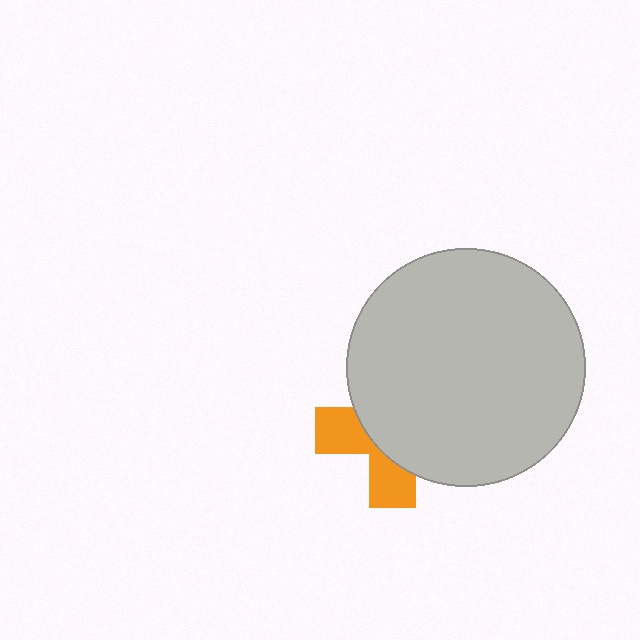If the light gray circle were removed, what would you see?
You would see the complete orange cross.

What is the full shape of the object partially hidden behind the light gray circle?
The partially hidden object is an orange cross.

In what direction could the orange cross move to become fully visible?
The orange cross could move toward the lower-left. That would shift it out from behind the light gray circle entirely.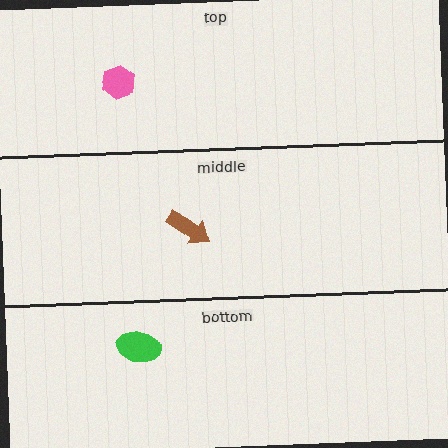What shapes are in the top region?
The pink hexagon.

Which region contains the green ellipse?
The bottom region.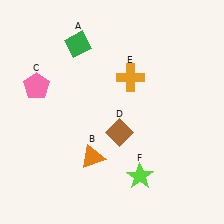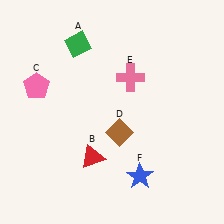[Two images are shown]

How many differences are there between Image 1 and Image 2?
There are 3 differences between the two images.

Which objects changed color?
B changed from orange to red. E changed from orange to pink. F changed from lime to blue.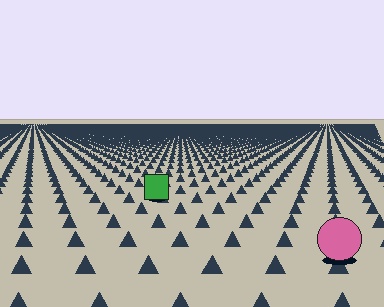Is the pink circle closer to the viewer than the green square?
Yes. The pink circle is closer — you can tell from the texture gradient: the ground texture is coarser near it.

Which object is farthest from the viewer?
The green square is farthest from the viewer. It appears smaller and the ground texture around it is denser.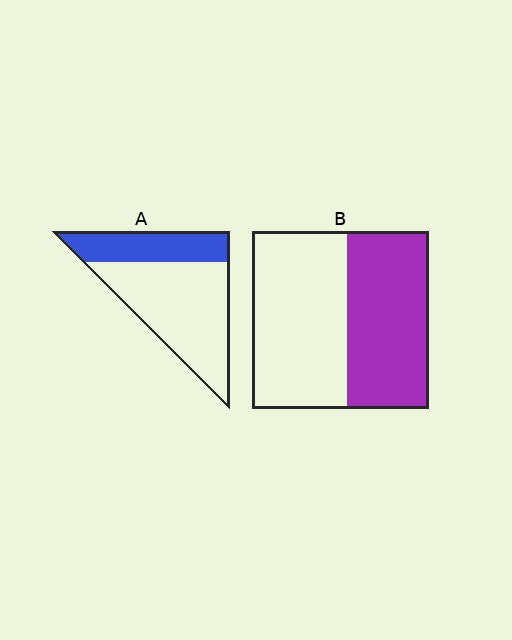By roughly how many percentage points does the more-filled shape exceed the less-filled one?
By roughly 15 percentage points (B over A).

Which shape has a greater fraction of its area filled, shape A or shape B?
Shape B.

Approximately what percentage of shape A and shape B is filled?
A is approximately 30% and B is approximately 45%.